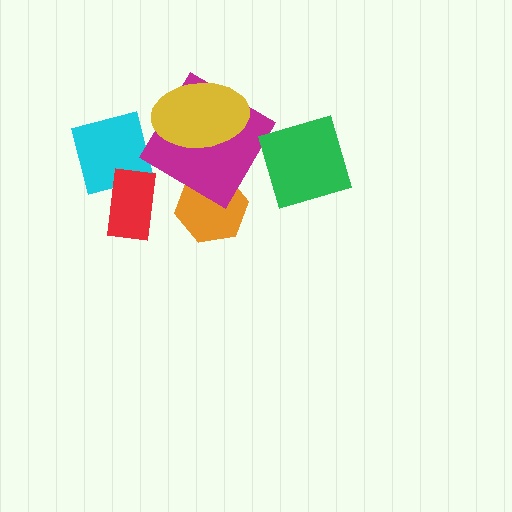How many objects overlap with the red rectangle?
1 object overlaps with the red rectangle.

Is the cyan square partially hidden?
Yes, it is partially covered by another shape.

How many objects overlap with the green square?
0 objects overlap with the green square.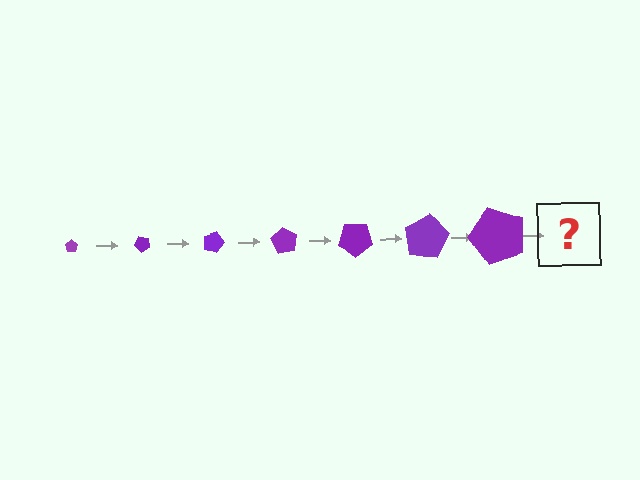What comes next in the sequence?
The next element should be a pentagon, larger than the previous one and rotated 315 degrees from the start.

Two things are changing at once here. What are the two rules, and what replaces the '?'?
The two rules are that the pentagon grows larger each step and it rotates 45 degrees each step. The '?' should be a pentagon, larger than the previous one and rotated 315 degrees from the start.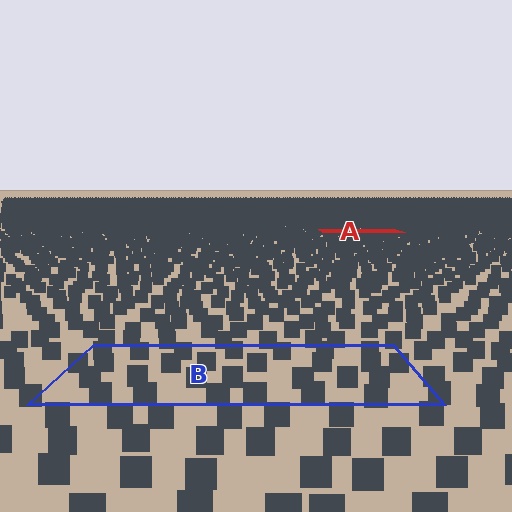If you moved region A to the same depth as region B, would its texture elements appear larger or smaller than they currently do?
They would appear larger. At a closer depth, the same texture elements are projected at a bigger on-screen size.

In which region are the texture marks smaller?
The texture marks are smaller in region A, because it is farther away.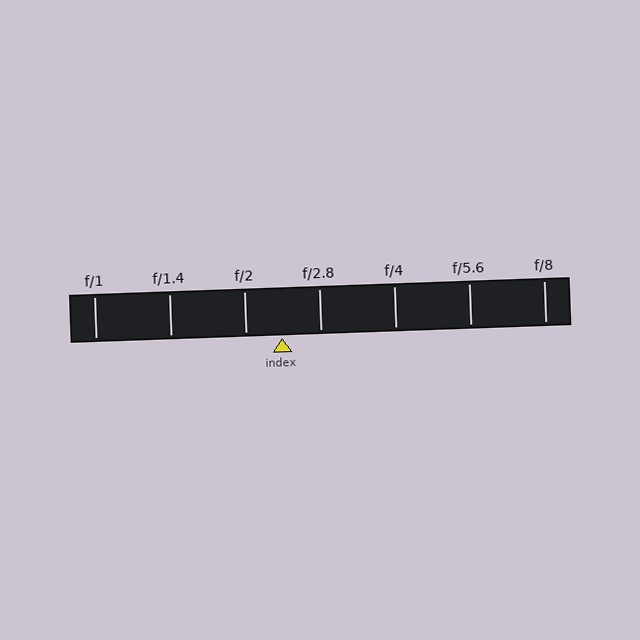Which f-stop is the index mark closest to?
The index mark is closest to f/2.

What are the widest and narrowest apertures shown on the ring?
The widest aperture shown is f/1 and the narrowest is f/8.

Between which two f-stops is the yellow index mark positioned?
The index mark is between f/2 and f/2.8.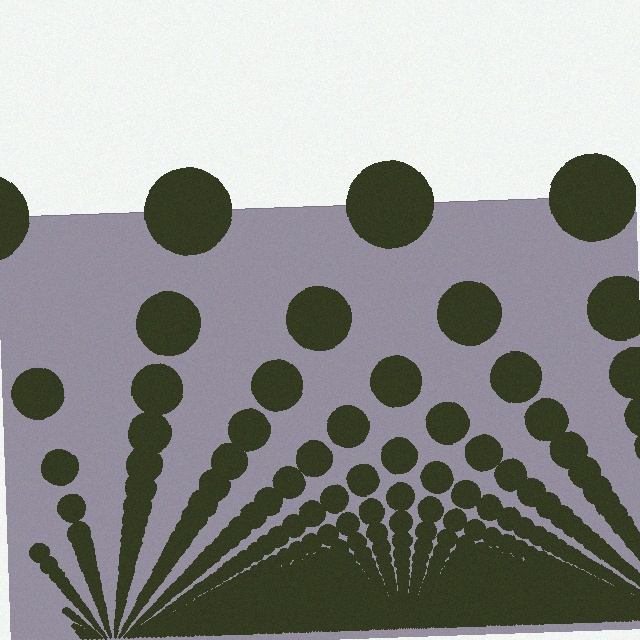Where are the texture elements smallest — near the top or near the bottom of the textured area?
Near the bottom.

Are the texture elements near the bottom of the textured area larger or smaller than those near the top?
Smaller. The gradient is inverted — elements near the bottom are smaller and denser.